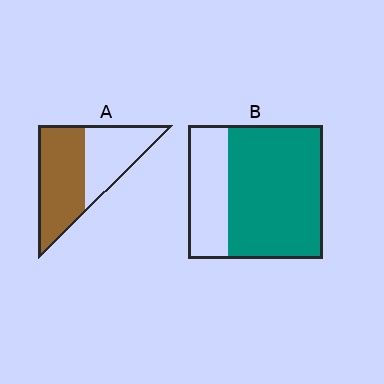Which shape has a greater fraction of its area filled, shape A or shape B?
Shape B.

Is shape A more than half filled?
Yes.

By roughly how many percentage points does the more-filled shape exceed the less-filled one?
By roughly 15 percentage points (B over A).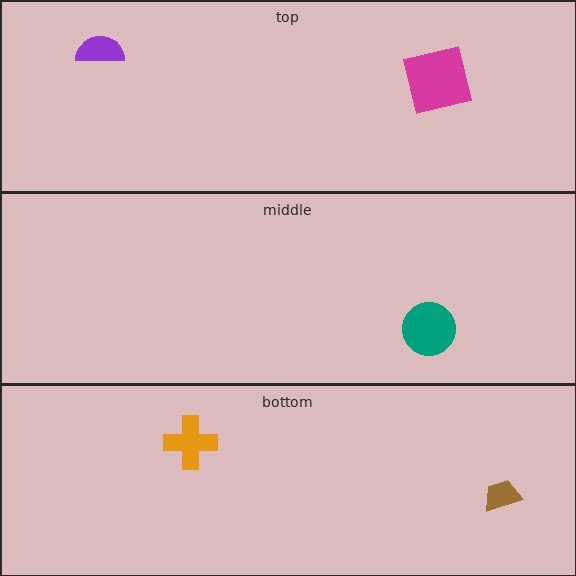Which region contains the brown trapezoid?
The bottom region.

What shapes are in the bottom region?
The orange cross, the brown trapezoid.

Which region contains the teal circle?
The middle region.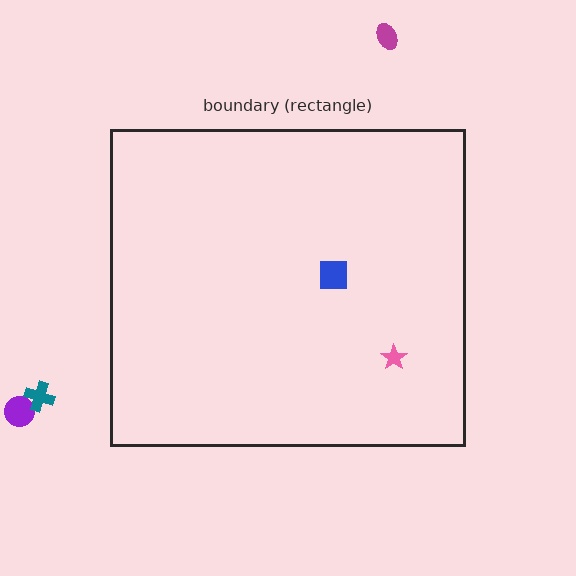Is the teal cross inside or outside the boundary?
Outside.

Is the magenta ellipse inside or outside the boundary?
Outside.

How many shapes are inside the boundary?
2 inside, 3 outside.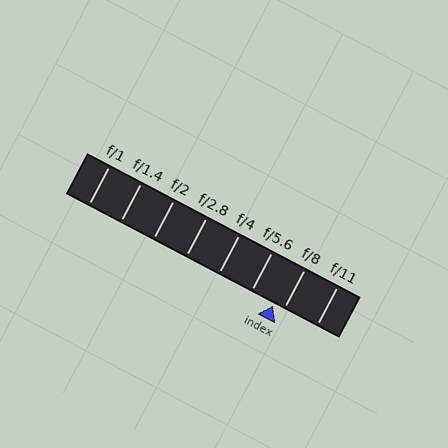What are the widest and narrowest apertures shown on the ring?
The widest aperture shown is f/1 and the narrowest is f/11.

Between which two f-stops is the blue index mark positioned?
The index mark is between f/5.6 and f/8.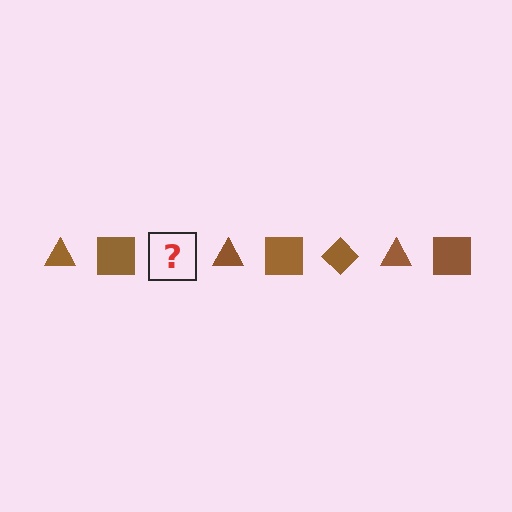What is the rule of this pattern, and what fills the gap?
The rule is that the pattern cycles through triangle, square, diamond shapes in brown. The gap should be filled with a brown diamond.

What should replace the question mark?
The question mark should be replaced with a brown diamond.